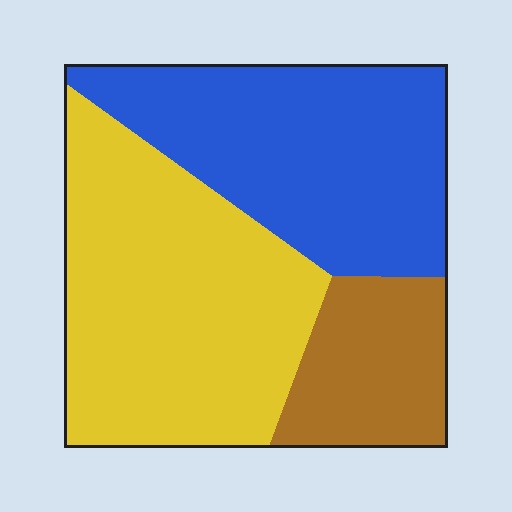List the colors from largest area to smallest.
From largest to smallest: yellow, blue, brown.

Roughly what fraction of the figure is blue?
Blue takes up about three eighths (3/8) of the figure.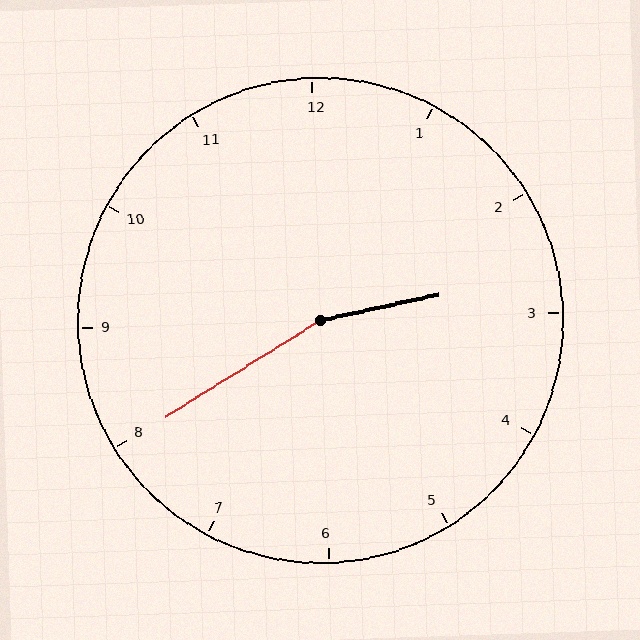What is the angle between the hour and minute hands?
Approximately 160 degrees.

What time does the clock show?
2:40.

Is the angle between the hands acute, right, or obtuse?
It is obtuse.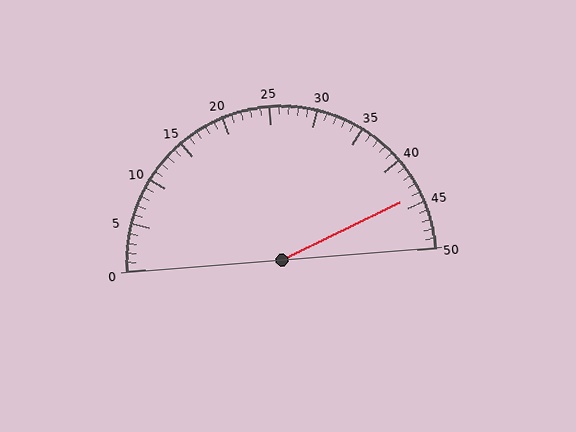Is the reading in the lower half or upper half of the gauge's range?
The reading is in the upper half of the range (0 to 50).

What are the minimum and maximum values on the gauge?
The gauge ranges from 0 to 50.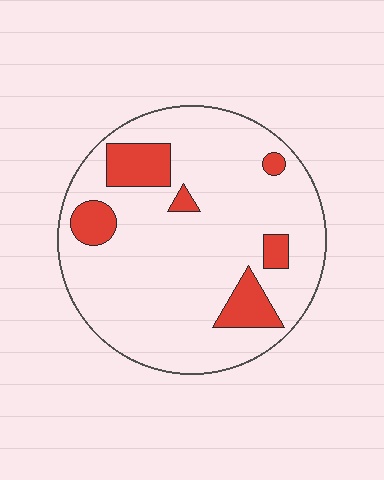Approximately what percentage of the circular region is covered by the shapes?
Approximately 15%.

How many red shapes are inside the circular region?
6.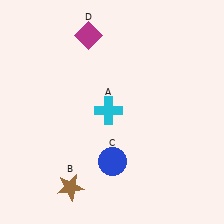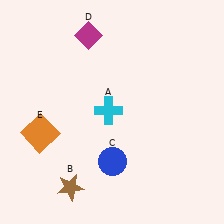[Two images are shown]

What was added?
An orange square (E) was added in Image 2.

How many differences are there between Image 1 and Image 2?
There is 1 difference between the two images.